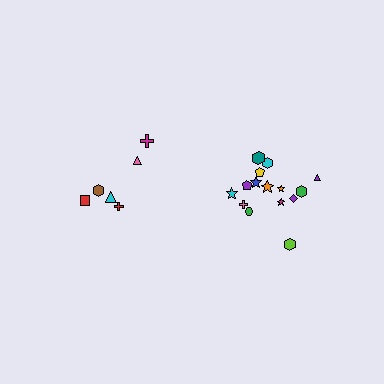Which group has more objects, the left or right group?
The right group.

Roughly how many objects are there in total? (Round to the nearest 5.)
Roughly 20 objects in total.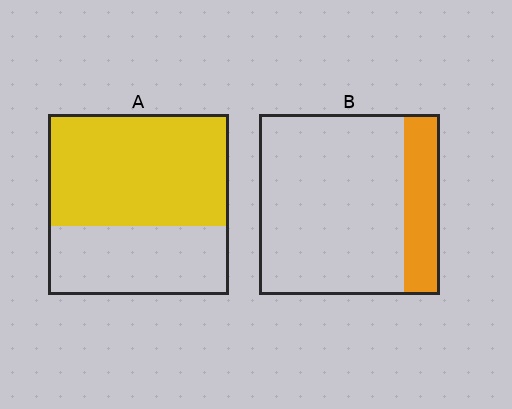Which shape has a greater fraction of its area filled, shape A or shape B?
Shape A.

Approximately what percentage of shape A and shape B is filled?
A is approximately 60% and B is approximately 20%.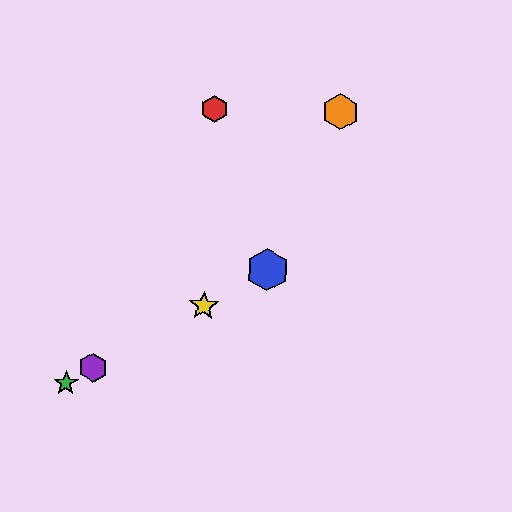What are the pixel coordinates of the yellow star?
The yellow star is at (204, 306).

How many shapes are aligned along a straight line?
4 shapes (the blue hexagon, the green star, the yellow star, the purple hexagon) are aligned along a straight line.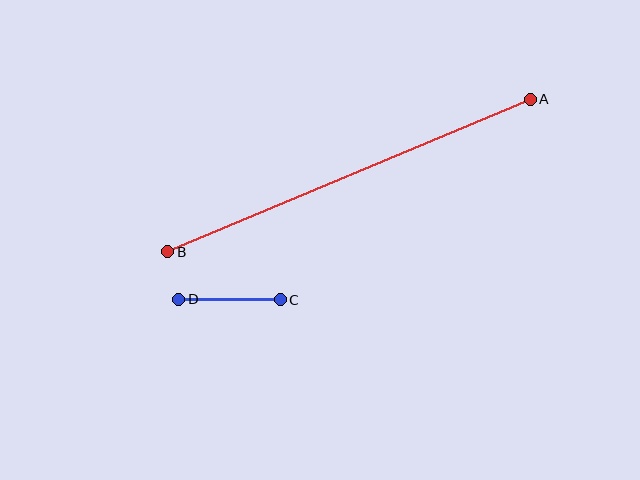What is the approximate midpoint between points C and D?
The midpoint is at approximately (230, 300) pixels.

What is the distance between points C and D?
The distance is approximately 101 pixels.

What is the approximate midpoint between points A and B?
The midpoint is at approximately (349, 176) pixels.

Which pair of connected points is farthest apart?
Points A and B are farthest apart.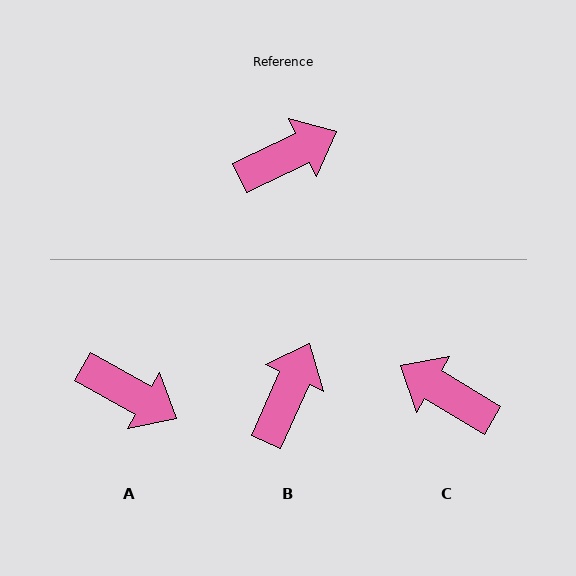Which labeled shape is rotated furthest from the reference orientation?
C, about 123 degrees away.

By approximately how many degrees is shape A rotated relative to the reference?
Approximately 55 degrees clockwise.